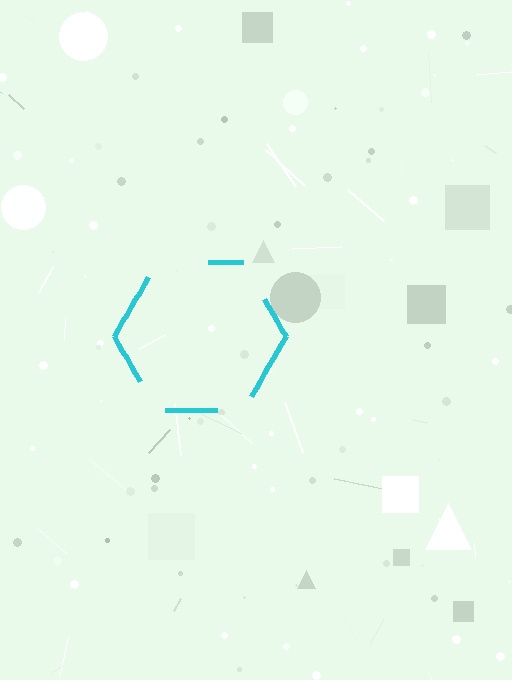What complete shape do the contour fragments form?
The contour fragments form a hexagon.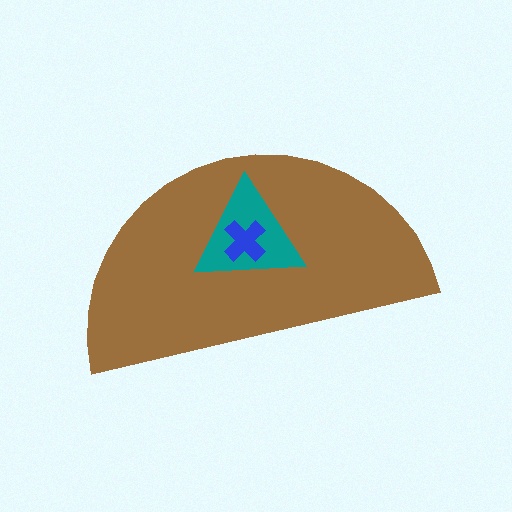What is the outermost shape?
The brown semicircle.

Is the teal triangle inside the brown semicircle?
Yes.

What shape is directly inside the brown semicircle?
The teal triangle.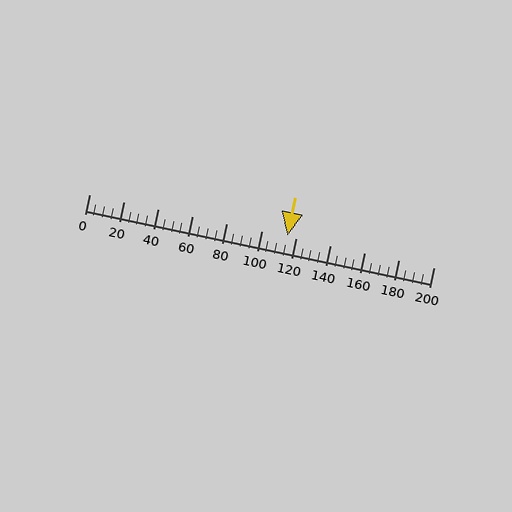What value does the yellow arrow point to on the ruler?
The yellow arrow points to approximately 115.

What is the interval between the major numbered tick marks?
The major tick marks are spaced 20 units apart.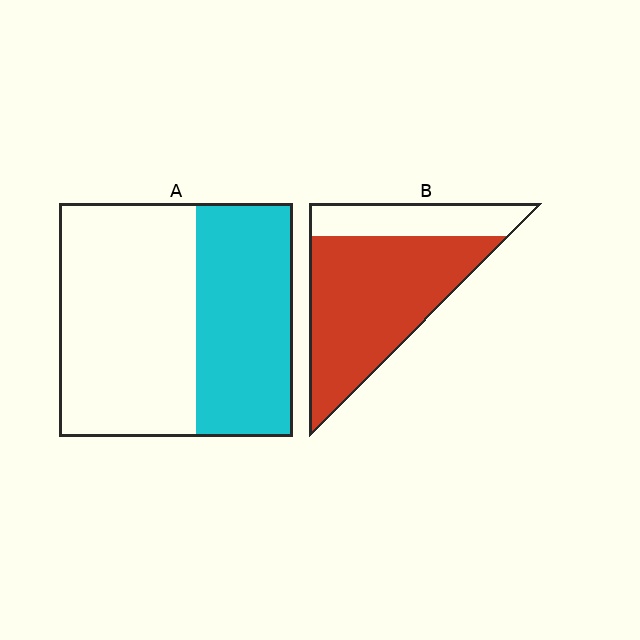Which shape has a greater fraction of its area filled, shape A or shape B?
Shape B.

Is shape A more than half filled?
No.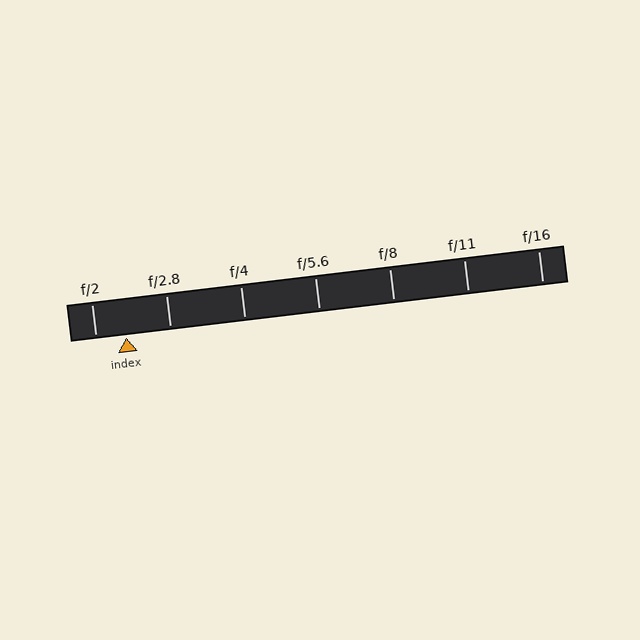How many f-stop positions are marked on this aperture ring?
There are 7 f-stop positions marked.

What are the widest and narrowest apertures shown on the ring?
The widest aperture shown is f/2 and the narrowest is f/16.